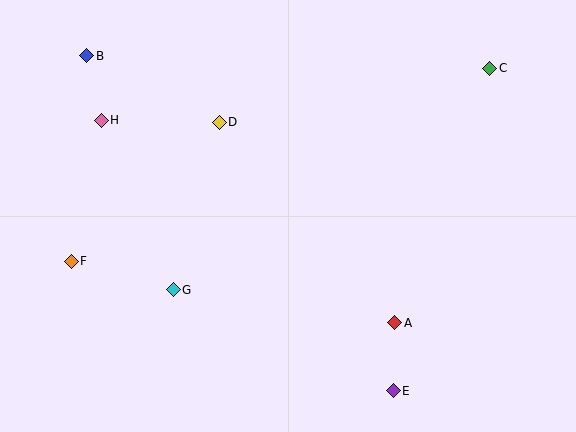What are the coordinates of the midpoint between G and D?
The midpoint between G and D is at (196, 206).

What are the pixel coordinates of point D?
Point D is at (219, 122).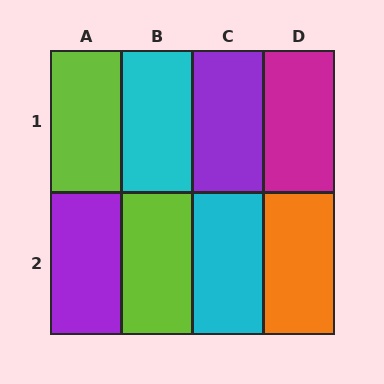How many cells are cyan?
2 cells are cyan.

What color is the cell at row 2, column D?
Orange.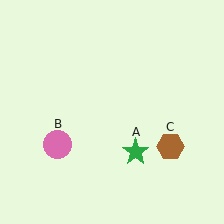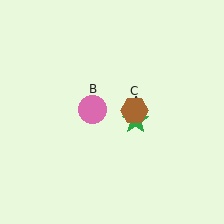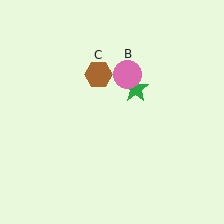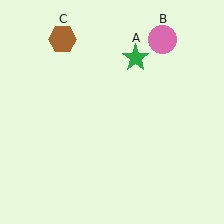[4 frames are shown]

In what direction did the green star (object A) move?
The green star (object A) moved up.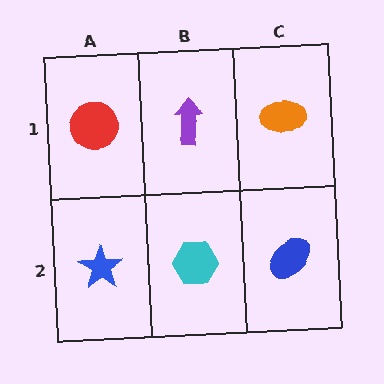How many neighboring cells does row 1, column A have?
2.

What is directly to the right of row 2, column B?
A blue ellipse.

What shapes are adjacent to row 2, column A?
A red circle (row 1, column A), a cyan hexagon (row 2, column B).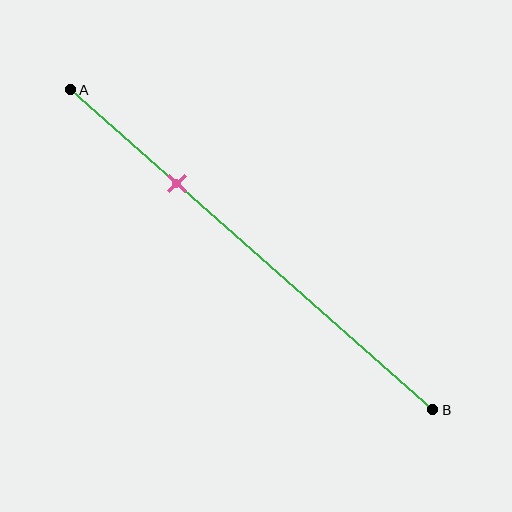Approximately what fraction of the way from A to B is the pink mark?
The pink mark is approximately 30% of the way from A to B.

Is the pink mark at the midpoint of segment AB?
No, the mark is at about 30% from A, not at the 50% midpoint.